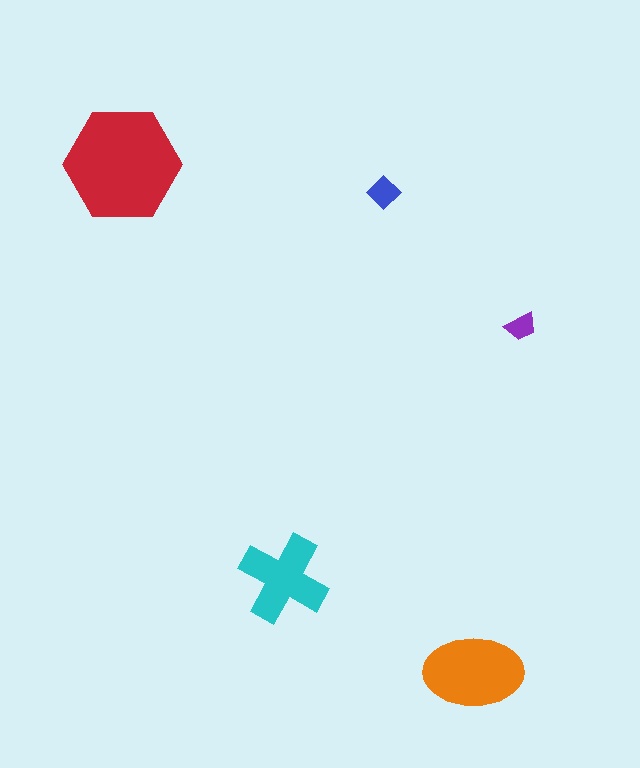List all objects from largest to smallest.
The red hexagon, the orange ellipse, the cyan cross, the blue diamond, the purple trapezoid.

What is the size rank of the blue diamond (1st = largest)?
4th.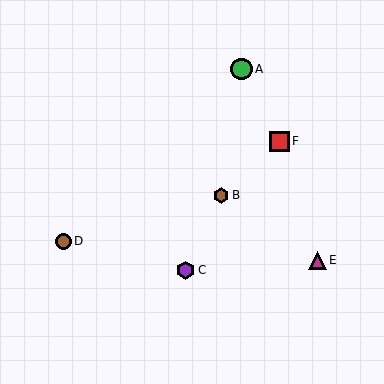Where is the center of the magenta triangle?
The center of the magenta triangle is at (317, 260).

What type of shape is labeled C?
Shape C is a purple hexagon.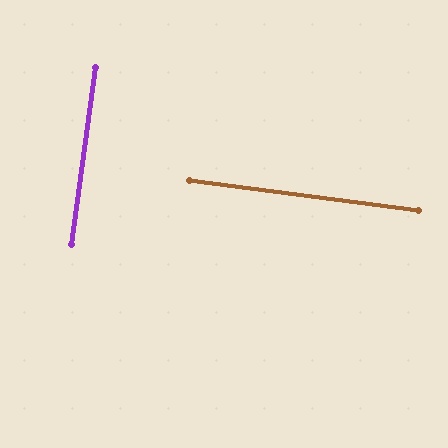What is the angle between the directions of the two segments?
Approximately 90 degrees.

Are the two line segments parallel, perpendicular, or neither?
Perpendicular — they meet at approximately 90°.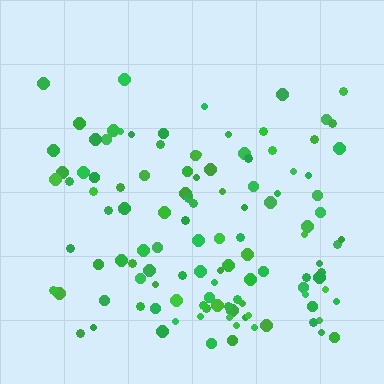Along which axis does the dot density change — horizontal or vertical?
Vertical.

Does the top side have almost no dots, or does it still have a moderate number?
Still a moderate number, just noticeably fewer than the bottom.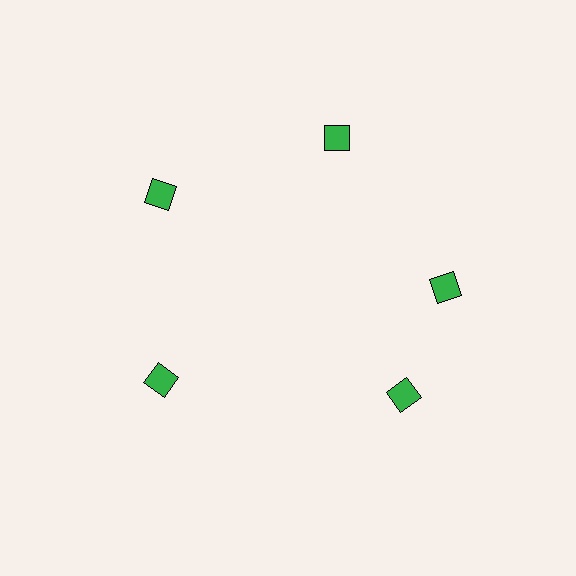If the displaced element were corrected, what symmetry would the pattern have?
It would have 5-fold rotational symmetry — the pattern would map onto itself every 72 degrees.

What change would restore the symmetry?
The symmetry would be restored by rotating it back into even spacing with its neighbors so that all 5 diamonds sit at equal angles and equal distance from the center.